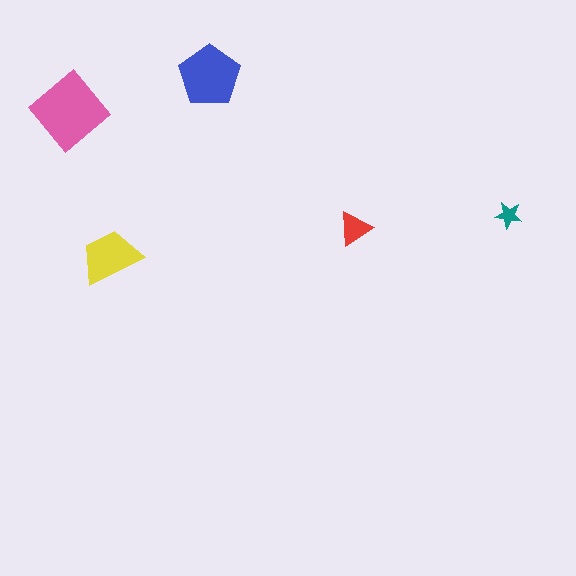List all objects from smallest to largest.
The teal star, the red triangle, the yellow trapezoid, the blue pentagon, the pink diamond.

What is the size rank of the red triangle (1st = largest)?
4th.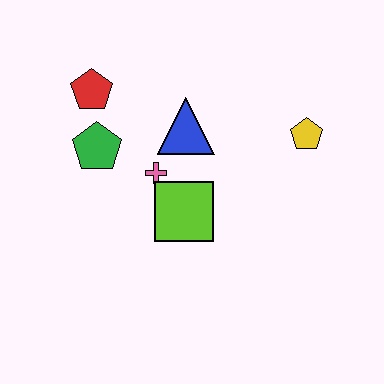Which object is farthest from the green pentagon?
The yellow pentagon is farthest from the green pentagon.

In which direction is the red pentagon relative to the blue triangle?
The red pentagon is to the left of the blue triangle.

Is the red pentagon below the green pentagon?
No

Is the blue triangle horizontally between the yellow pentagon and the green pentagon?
Yes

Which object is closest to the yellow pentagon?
The blue triangle is closest to the yellow pentagon.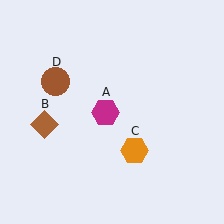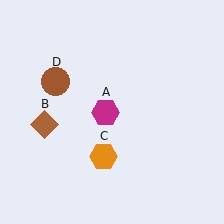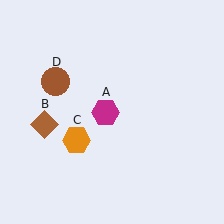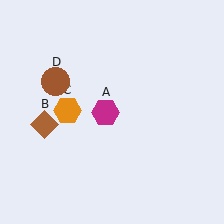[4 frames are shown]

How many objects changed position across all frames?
1 object changed position: orange hexagon (object C).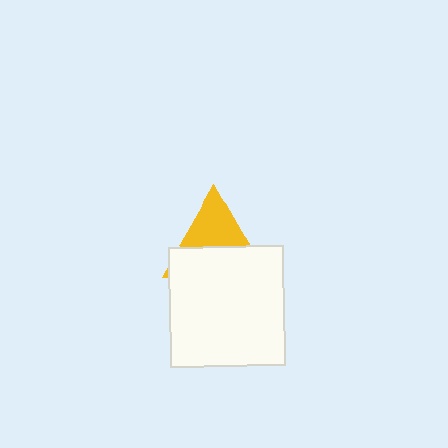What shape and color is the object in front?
The object in front is a white rectangle.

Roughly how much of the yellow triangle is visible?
A small part of it is visible (roughly 44%).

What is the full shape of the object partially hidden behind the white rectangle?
The partially hidden object is a yellow triangle.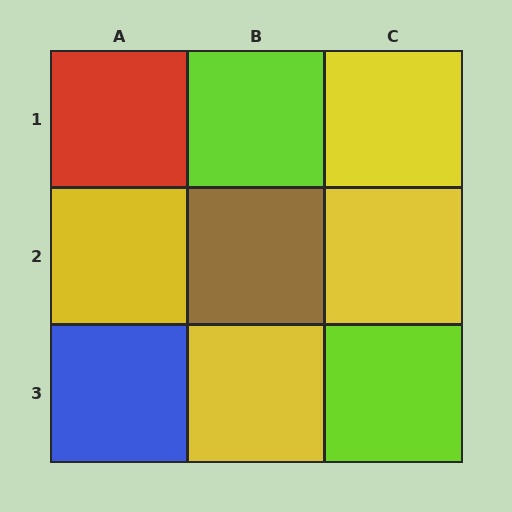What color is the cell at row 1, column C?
Yellow.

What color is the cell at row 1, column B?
Lime.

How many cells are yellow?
4 cells are yellow.